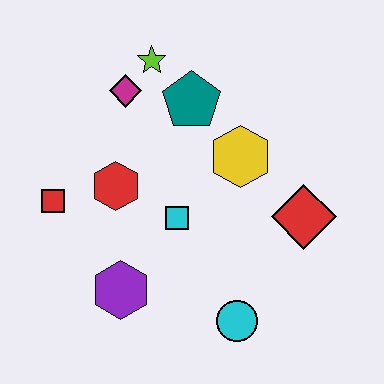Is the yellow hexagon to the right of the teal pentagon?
Yes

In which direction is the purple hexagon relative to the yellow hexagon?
The purple hexagon is below the yellow hexagon.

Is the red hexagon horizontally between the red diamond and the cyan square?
No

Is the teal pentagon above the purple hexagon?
Yes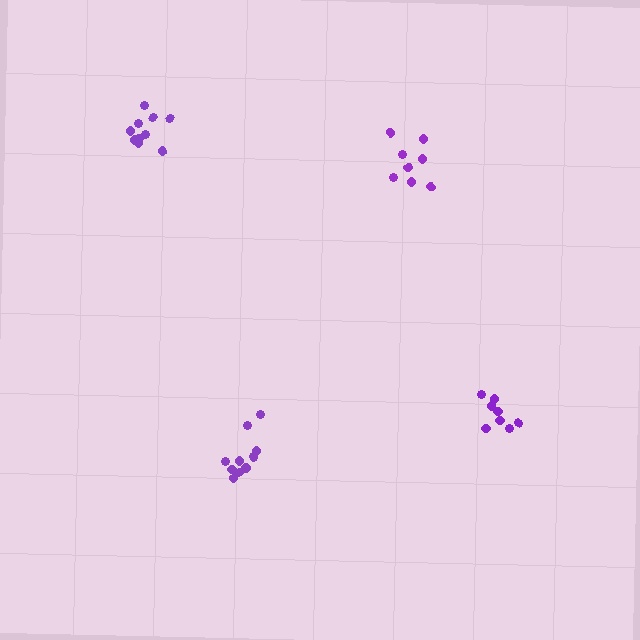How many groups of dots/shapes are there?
There are 4 groups.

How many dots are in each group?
Group 1: 8 dots, Group 2: 10 dots, Group 3: 10 dots, Group 4: 8 dots (36 total).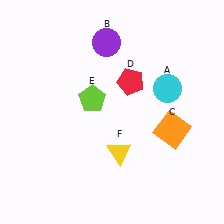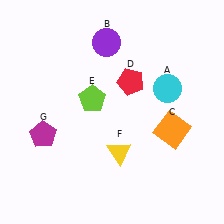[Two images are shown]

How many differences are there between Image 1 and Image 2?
There is 1 difference between the two images.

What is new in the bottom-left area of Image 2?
A magenta pentagon (G) was added in the bottom-left area of Image 2.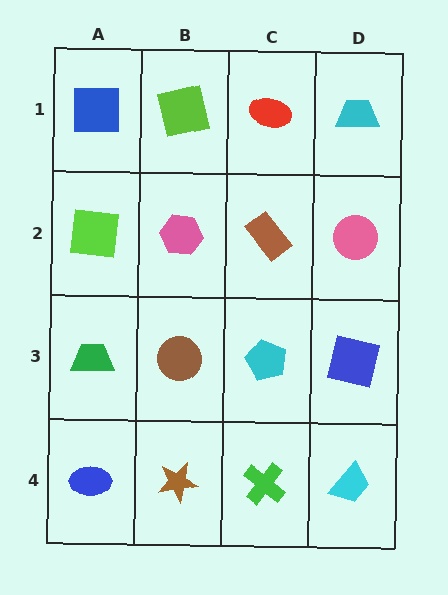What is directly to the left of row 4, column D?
A green cross.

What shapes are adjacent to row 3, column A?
A lime square (row 2, column A), a blue ellipse (row 4, column A), a brown circle (row 3, column B).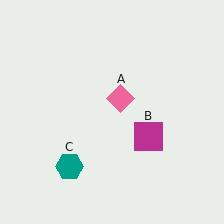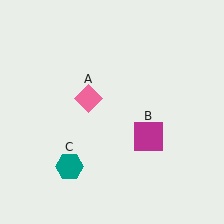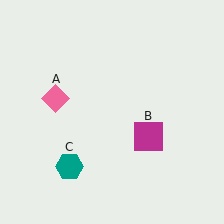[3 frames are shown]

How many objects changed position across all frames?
1 object changed position: pink diamond (object A).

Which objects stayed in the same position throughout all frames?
Magenta square (object B) and teal hexagon (object C) remained stationary.